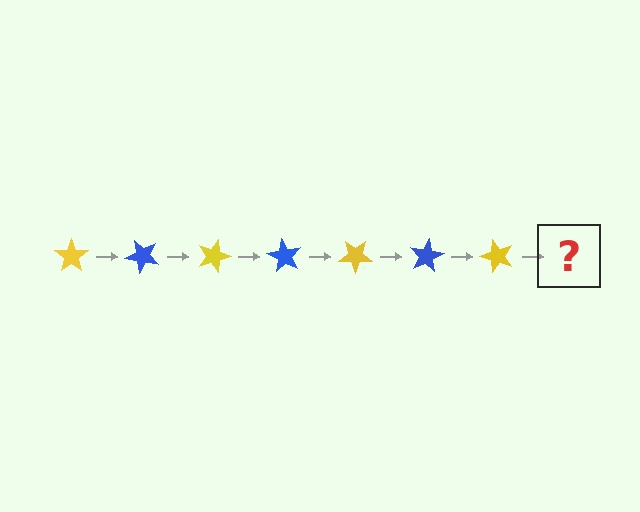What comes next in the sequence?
The next element should be a blue star, rotated 315 degrees from the start.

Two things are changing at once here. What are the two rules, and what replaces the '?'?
The two rules are that it rotates 45 degrees each step and the color cycles through yellow and blue. The '?' should be a blue star, rotated 315 degrees from the start.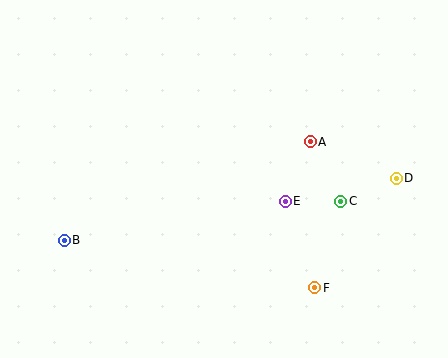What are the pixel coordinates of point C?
Point C is at (341, 201).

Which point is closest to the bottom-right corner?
Point F is closest to the bottom-right corner.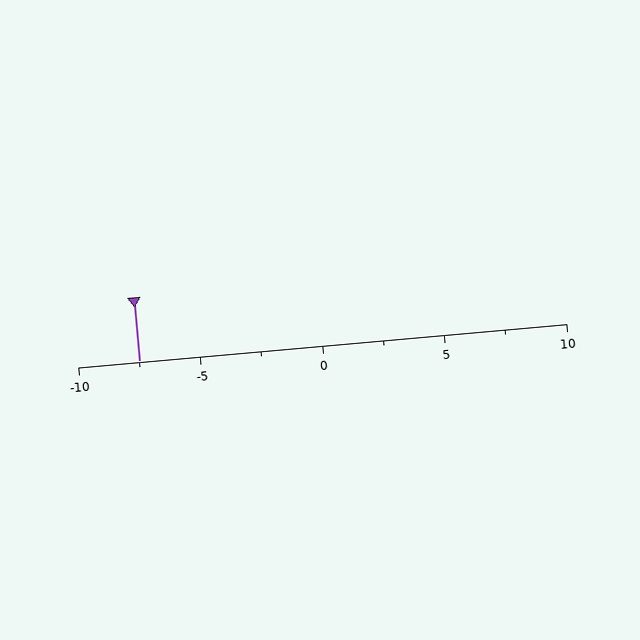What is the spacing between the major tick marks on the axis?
The major ticks are spaced 5 apart.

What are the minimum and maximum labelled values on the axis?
The axis runs from -10 to 10.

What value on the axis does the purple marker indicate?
The marker indicates approximately -7.5.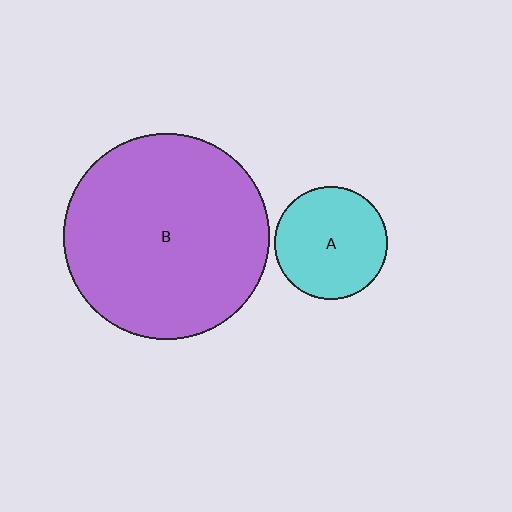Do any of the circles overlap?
No, none of the circles overlap.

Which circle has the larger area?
Circle B (purple).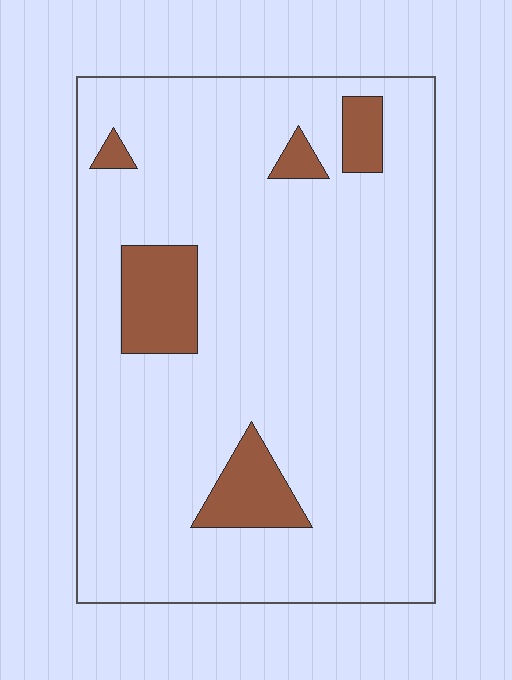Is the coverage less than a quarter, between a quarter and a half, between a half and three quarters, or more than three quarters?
Less than a quarter.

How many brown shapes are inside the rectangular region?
5.